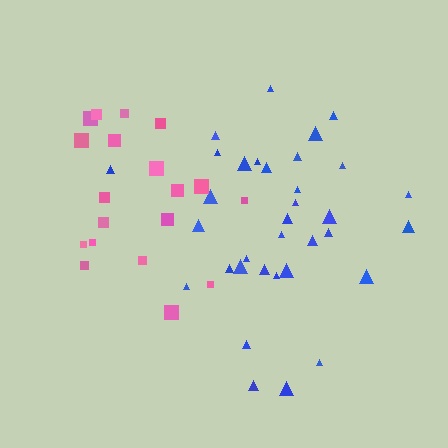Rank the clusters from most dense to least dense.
blue, pink.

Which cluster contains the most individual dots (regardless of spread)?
Blue (34).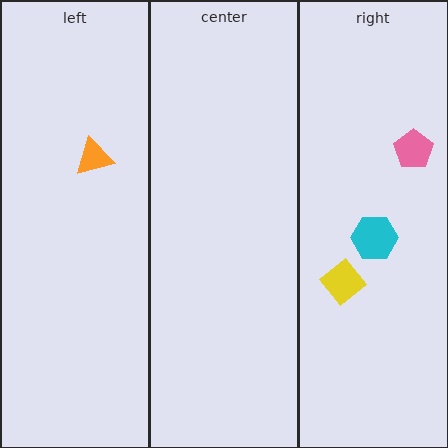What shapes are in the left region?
The orange triangle.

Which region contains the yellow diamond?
The right region.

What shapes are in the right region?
The yellow diamond, the cyan hexagon, the pink pentagon.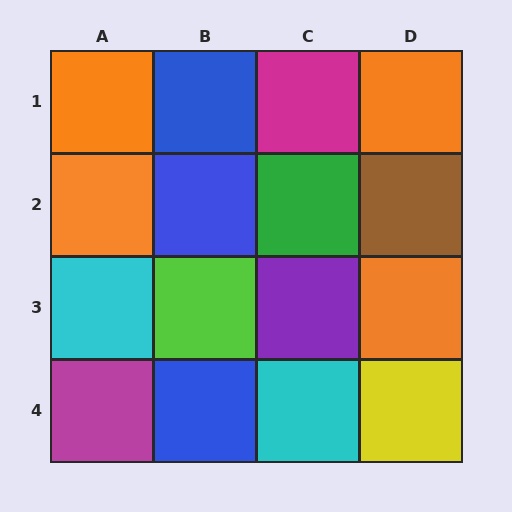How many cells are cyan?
2 cells are cyan.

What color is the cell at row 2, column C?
Green.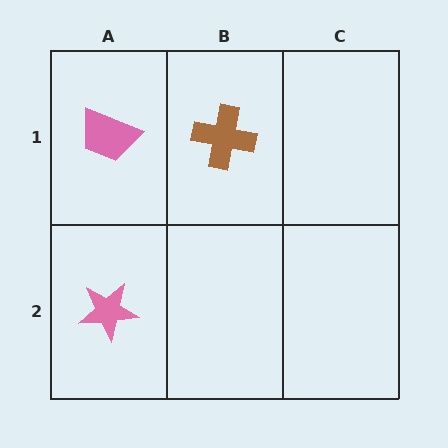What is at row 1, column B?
A brown cross.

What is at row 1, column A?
A pink trapezoid.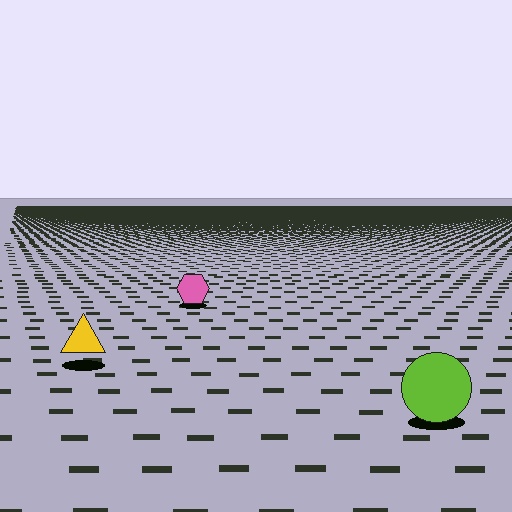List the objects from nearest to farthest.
From nearest to farthest: the lime circle, the yellow triangle, the pink hexagon.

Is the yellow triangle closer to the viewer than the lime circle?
No. The lime circle is closer — you can tell from the texture gradient: the ground texture is coarser near it.